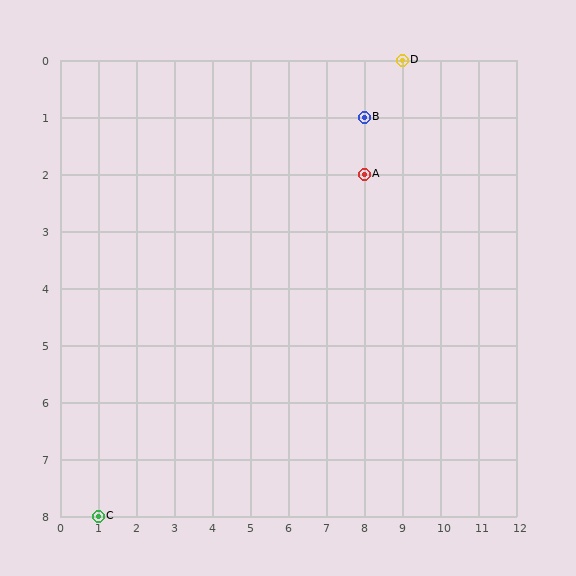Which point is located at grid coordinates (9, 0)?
Point D is at (9, 0).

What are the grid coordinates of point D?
Point D is at grid coordinates (9, 0).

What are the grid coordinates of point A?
Point A is at grid coordinates (8, 2).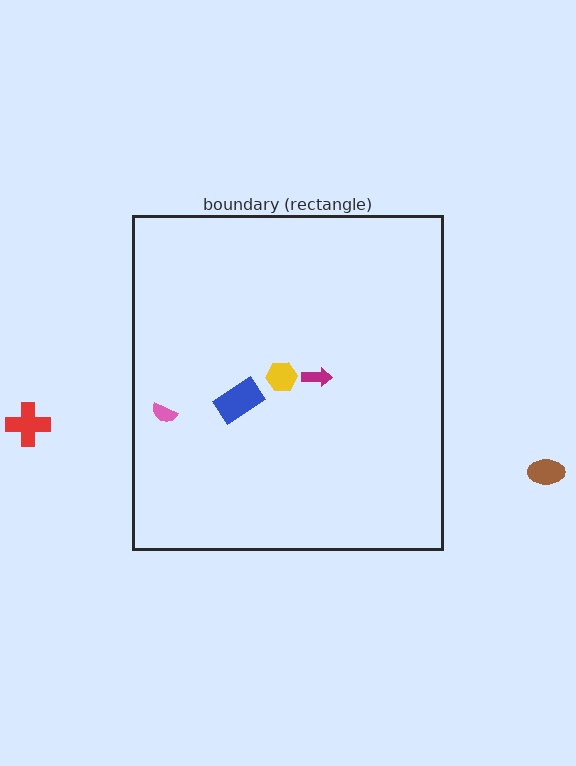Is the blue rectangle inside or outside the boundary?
Inside.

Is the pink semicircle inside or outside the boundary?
Inside.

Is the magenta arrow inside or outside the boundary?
Inside.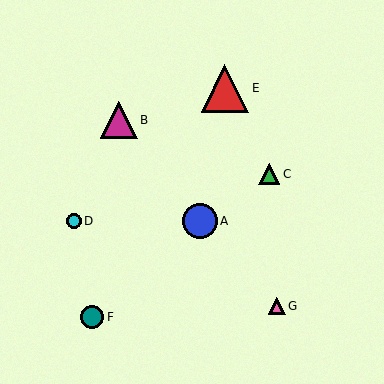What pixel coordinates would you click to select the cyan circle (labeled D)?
Click at (74, 221) to select the cyan circle D.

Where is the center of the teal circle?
The center of the teal circle is at (92, 317).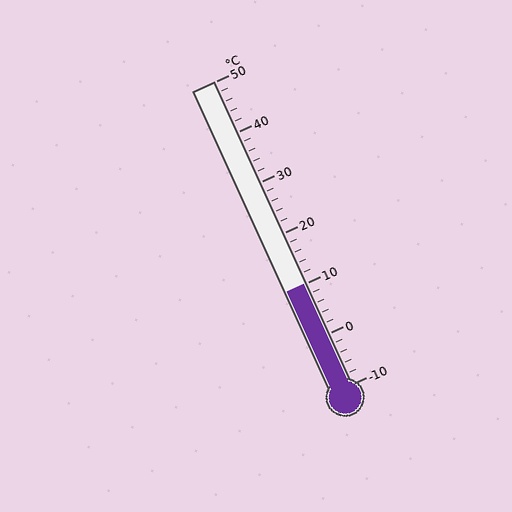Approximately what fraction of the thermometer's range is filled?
The thermometer is filled to approximately 35% of its range.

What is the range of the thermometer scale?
The thermometer scale ranges from -10°C to 50°C.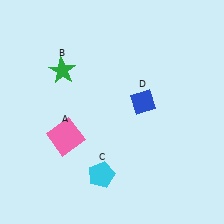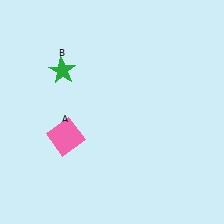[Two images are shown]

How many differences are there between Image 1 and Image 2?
There are 2 differences between the two images.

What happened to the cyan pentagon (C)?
The cyan pentagon (C) was removed in Image 2. It was in the bottom-left area of Image 1.